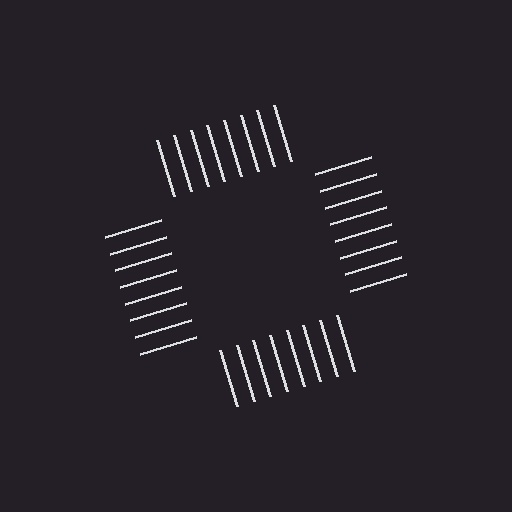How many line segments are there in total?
32 — 8 along each of the 4 edges.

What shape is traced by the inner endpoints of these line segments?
An illusory square — the line segments terminate on its edges but no continuous stroke is drawn.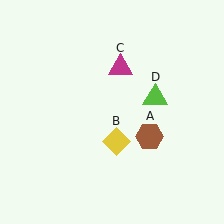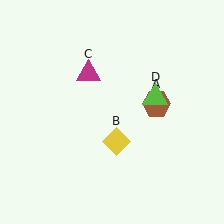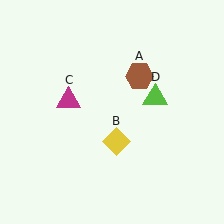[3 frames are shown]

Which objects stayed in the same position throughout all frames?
Yellow diamond (object B) and lime triangle (object D) remained stationary.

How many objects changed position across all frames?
2 objects changed position: brown hexagon (object A), magenta triangle (object C).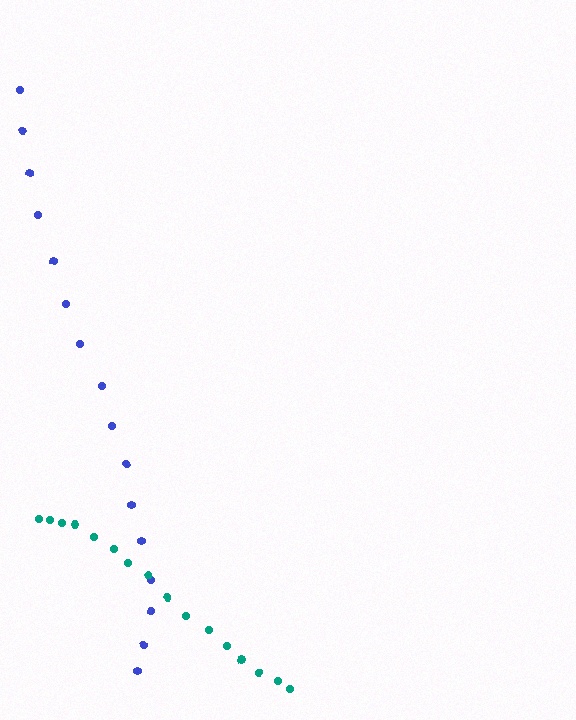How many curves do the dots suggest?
There are 2 distinct paths.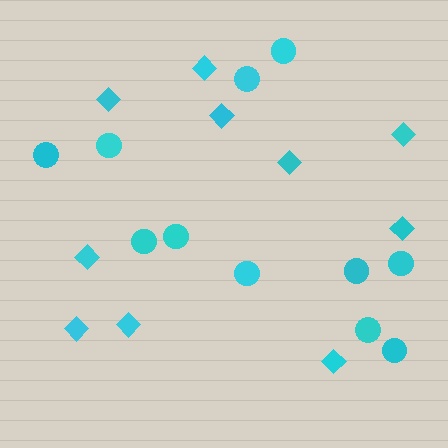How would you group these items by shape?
There are 2 groups: one group of circles (11) and one group of diamonds (10).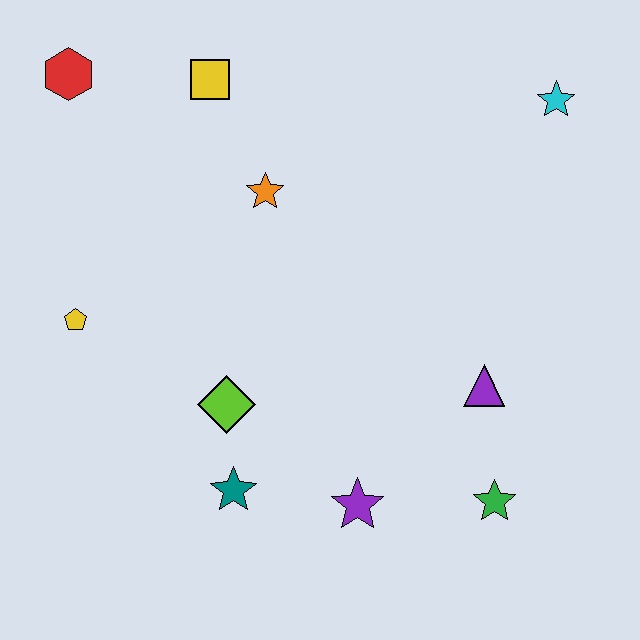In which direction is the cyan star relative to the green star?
The cyan star is above the green star.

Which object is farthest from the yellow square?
The green star is farthest from the yellow square.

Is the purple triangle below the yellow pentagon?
Yes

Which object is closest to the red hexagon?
The yellow square is closest to the red hexagon.